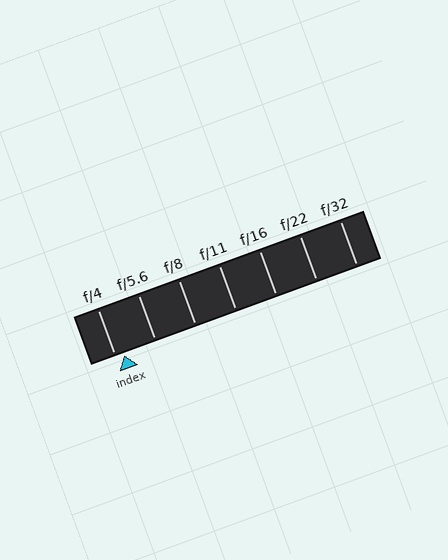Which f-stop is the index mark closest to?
The index mark is closest to f/4.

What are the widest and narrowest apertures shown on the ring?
The widest aperture shown is f/4 and the narrowest is f/32.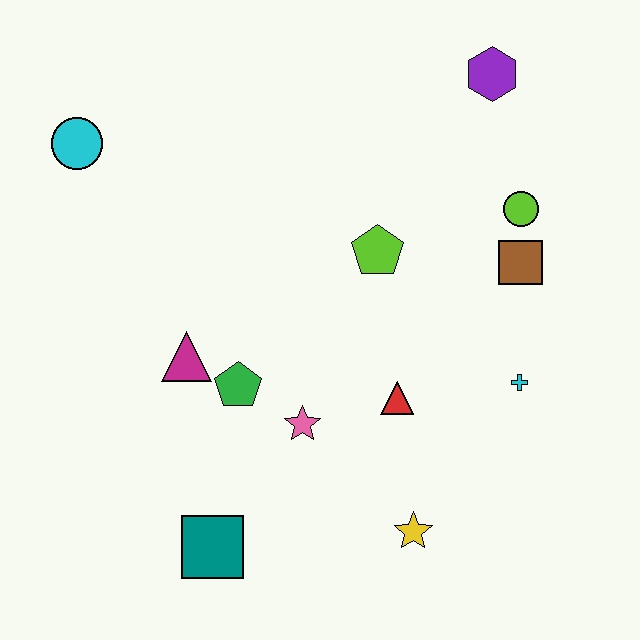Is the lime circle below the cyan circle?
Yes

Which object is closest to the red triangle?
The pink star is closest to the red triangle.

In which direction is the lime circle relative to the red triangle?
The lime circle is above the red triangle.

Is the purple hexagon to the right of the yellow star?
Yes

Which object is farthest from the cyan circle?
The yellow star is farthest from the cyan circle.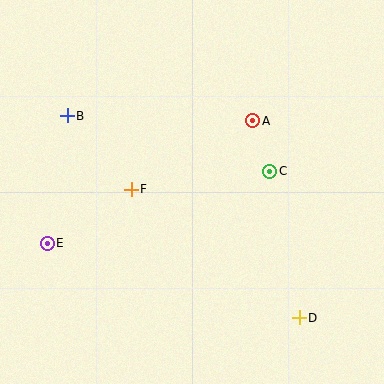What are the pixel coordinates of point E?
Point E is at (47, 243).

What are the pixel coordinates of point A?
Point A is at (253, 121).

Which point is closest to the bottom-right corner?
Point D is closest to the bottom-right corner.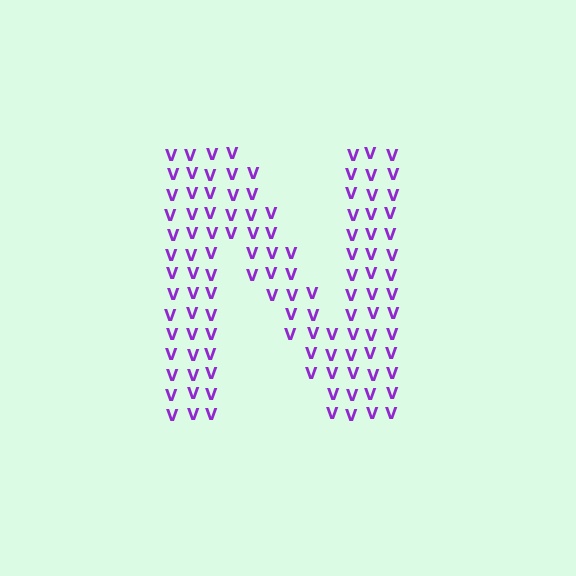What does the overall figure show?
The overall figure shows the letter N.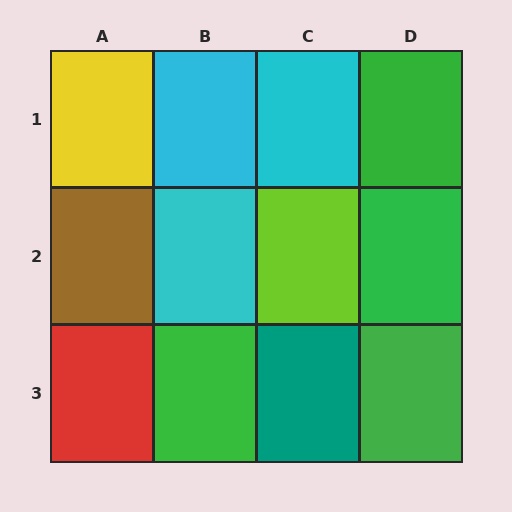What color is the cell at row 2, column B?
Cyan.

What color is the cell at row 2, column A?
Brown.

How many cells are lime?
1 cell is lime.